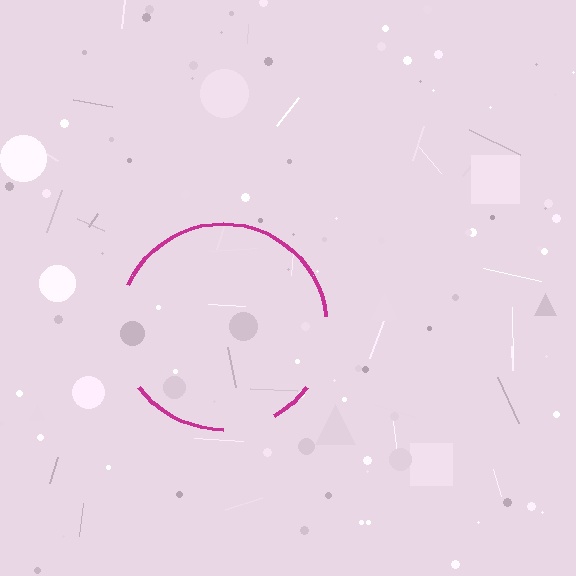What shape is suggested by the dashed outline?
The dashed outline suggests a circle.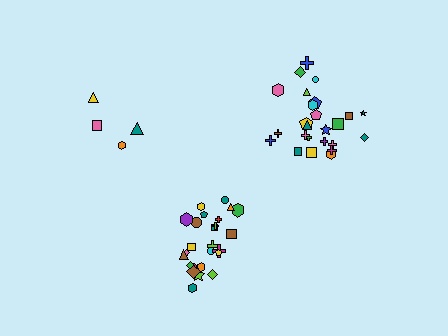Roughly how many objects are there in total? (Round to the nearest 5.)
Roughly 55 objects in total.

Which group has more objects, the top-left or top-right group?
The top-right group.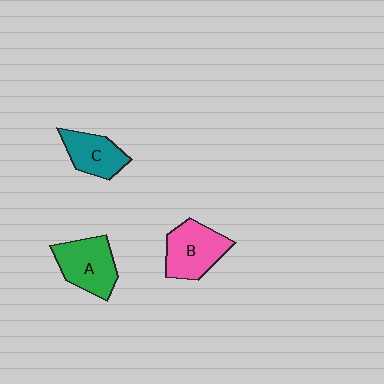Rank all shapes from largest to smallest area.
From largest to smallest: A (green), B (pink), C (teal).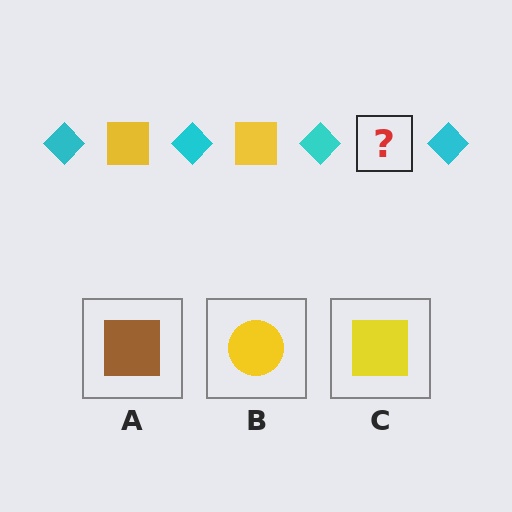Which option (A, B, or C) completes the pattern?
C.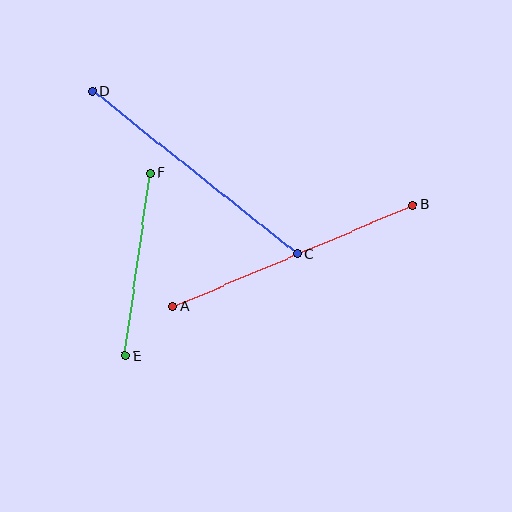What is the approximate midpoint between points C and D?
The midpoint is at approximately (195, 173) pixels.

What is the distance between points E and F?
The distance is approximately 185 pixels.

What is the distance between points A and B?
The distance is approximately 261 pixels.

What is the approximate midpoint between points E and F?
The midpoint is at approximately (137, 264) pixels.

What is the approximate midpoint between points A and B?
The midpoint is at approximately (293, 256) pixels.